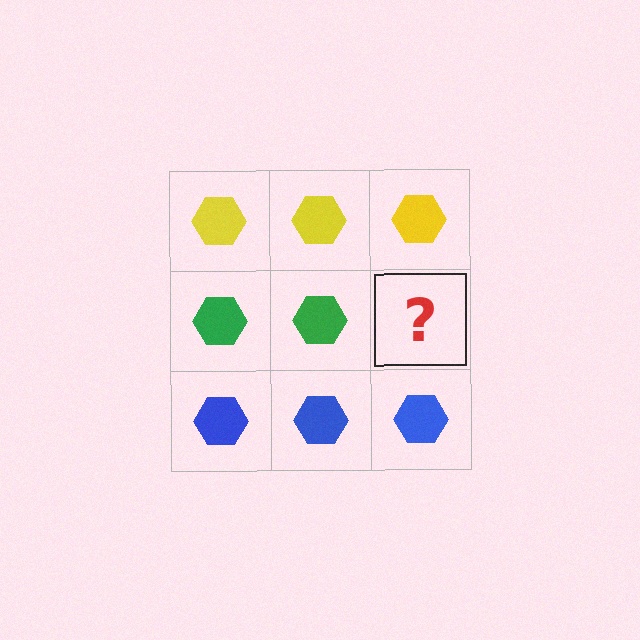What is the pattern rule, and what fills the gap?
The rule is that each row has a consistent color. The gap should be filled with a green hexagon.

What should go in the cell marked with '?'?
The missing cell should contain a green hexagon.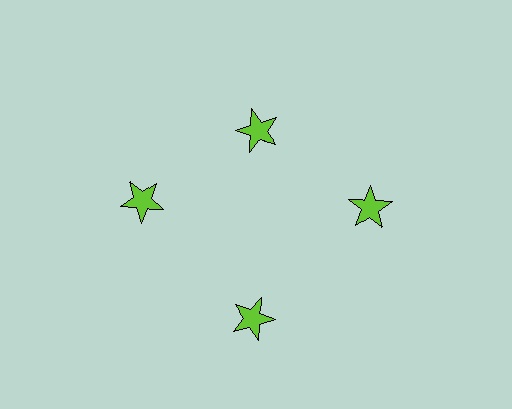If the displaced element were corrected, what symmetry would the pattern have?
It would have 4-fold rotational symmetry — the pattern would map onto itself every 90 degrees.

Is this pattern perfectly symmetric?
No. The 4 lime stars are arranged in a ring, but one element near the 12 o'clock position is pulled inward toward the center, breaking the 4-fold rotational symmetry.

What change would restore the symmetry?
The symmetry would be restored by moving it outward, back onto the ring so that all 4 stars sit at equal angles and equal distance from the center.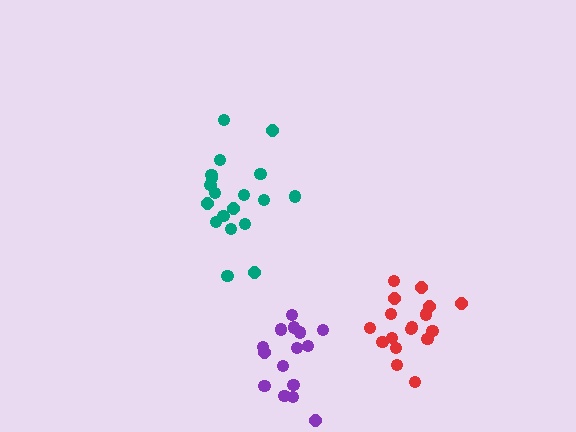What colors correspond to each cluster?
The clusters are colored: teal, red, purple.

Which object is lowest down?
The purple cluster is bottommost.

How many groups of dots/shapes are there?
There are 3 groups.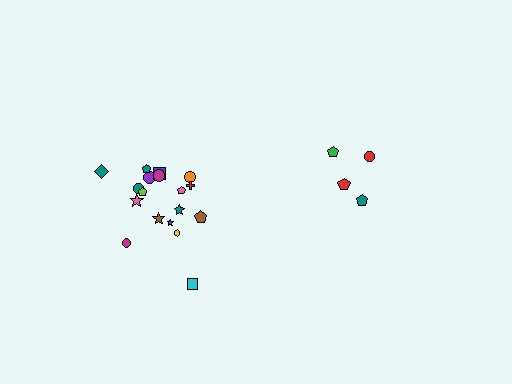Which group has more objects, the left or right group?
The left group.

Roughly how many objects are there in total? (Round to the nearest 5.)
Roughly 20 objects in total.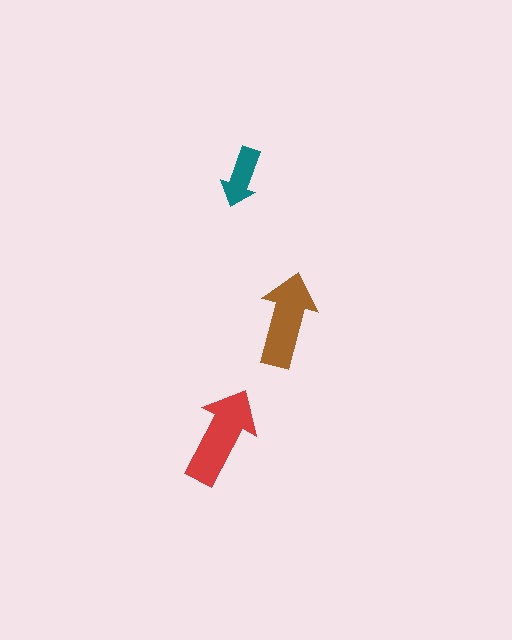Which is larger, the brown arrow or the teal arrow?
The brown one.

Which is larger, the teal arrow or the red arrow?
The red one.